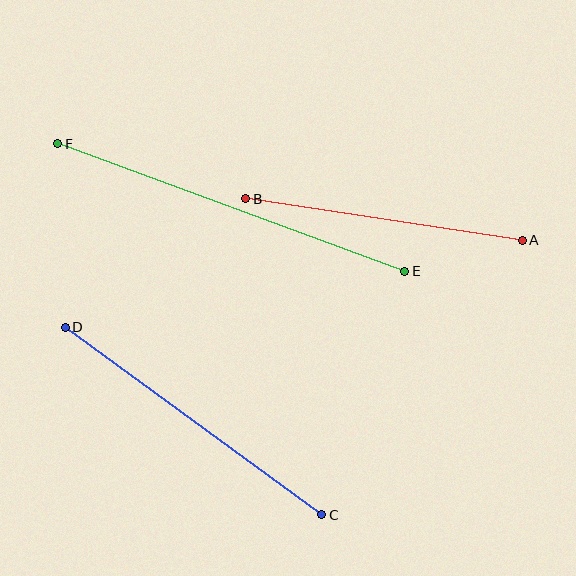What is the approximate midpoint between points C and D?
The midpoint is at approximately (194, 421) pixels.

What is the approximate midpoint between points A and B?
The midpoint is at approximately (384, 219) pixels.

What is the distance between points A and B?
The distance is approximately 280 pixels.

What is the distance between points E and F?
The distance is approximately 370 pixels.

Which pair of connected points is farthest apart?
Points E and F are farthest apart.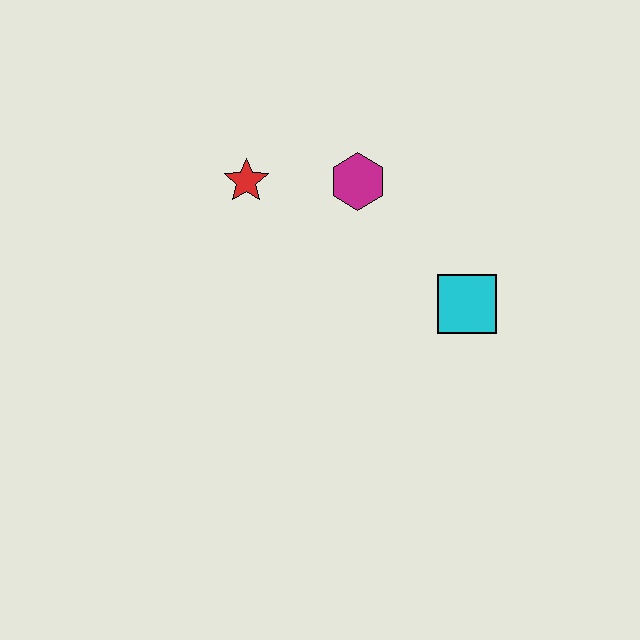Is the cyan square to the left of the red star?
No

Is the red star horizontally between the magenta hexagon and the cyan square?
No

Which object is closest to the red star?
The magenta hexagon is closest to the red star.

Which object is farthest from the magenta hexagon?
The cyan square is farthest from the magenta hexagon.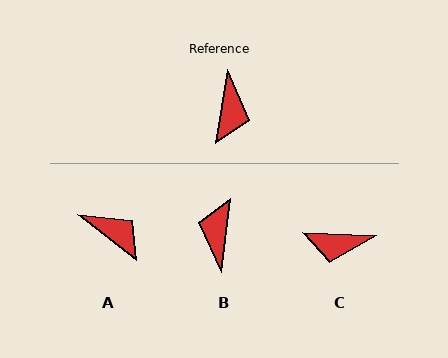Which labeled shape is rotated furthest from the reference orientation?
B, about 178 degrees away.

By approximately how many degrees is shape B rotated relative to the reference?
Approximately 178 degrees clockwise.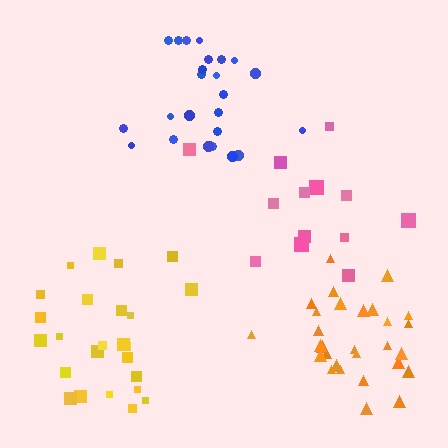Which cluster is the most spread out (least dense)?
Pink.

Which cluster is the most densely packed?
Orange.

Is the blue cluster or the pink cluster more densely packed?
Blue.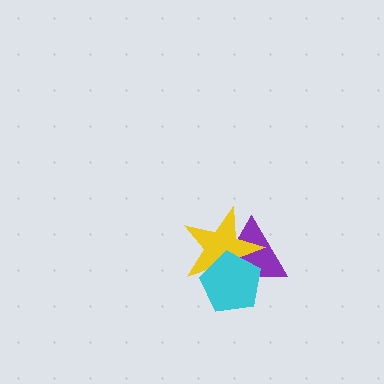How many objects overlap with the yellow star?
2 objects overlap with the yellow star.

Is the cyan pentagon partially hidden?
No, no other shape covers it.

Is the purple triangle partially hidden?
Yes, it is partially covered by another shape.